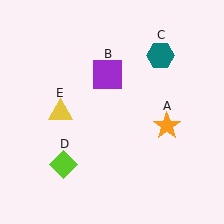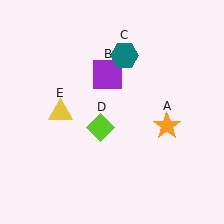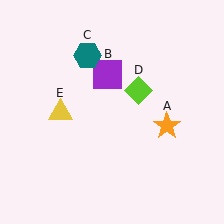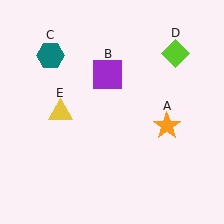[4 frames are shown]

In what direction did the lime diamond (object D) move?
The lime diamond (object D) moved up and to the right.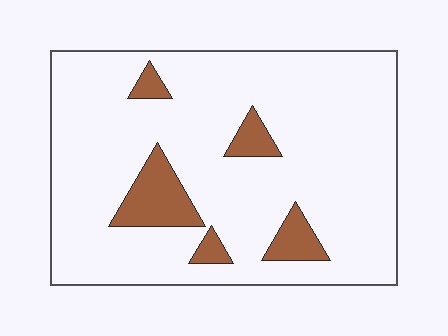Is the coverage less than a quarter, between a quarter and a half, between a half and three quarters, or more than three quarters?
Less than a quarter.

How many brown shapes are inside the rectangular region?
5.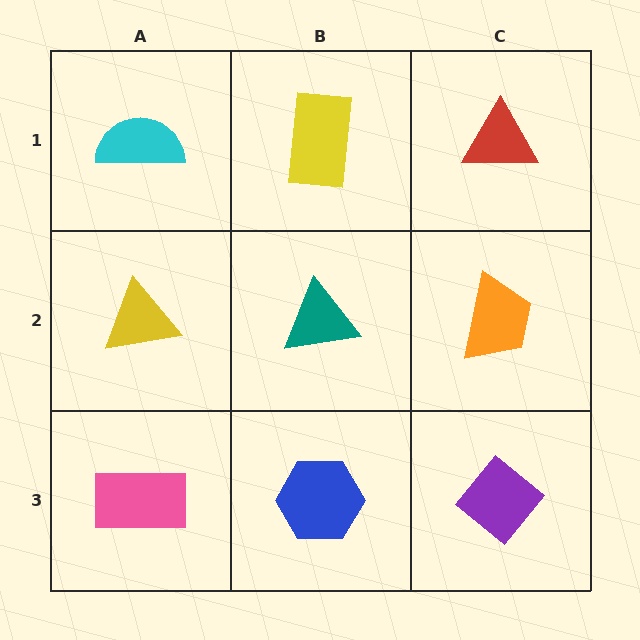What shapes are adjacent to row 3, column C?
An orange trapezoid (row 2, column C), a blue hexagon (row 3, column B).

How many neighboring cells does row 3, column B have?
3.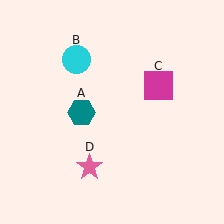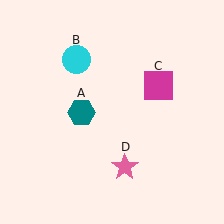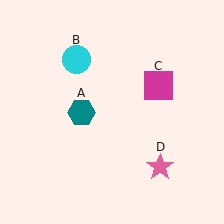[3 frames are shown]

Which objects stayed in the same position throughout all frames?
Teal hexagon (object A) and cyan circle (object B) and magenta square (object C) remained stationary.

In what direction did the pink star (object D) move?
The pink star (object D) moved right.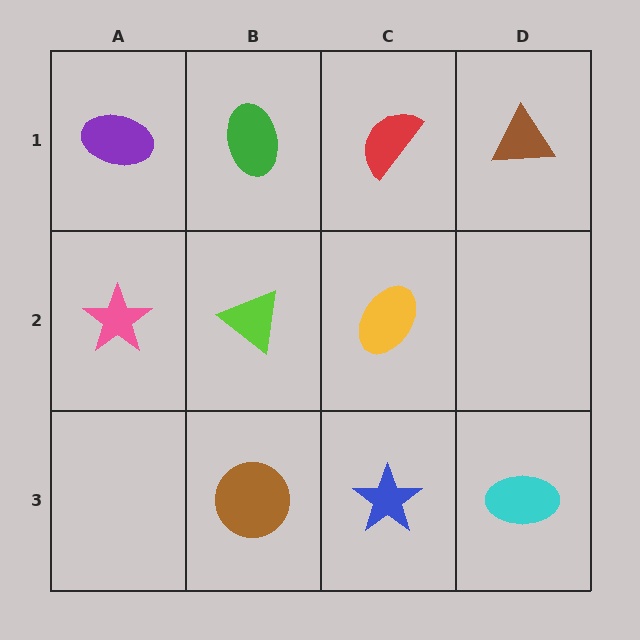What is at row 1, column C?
A red semicircle.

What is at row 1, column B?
A green ellipse.